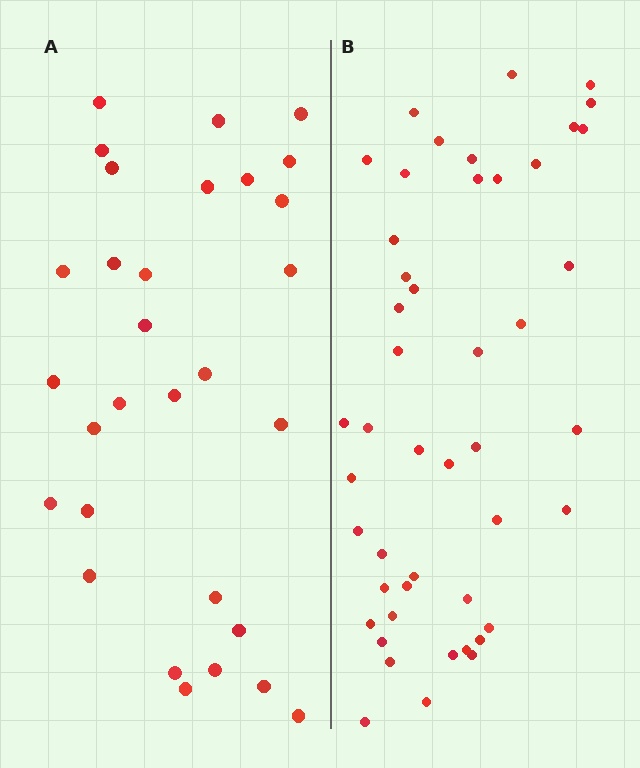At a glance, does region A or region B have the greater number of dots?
Region B (the right region) has more dots.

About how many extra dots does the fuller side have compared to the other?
Region B has approximately 15 more dots than region A.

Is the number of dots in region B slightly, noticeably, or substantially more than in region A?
Region B has substantially more. The ratio is roughly 1.6 to 1.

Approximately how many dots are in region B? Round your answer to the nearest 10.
About 50 dots. (The exact count is 47, which rounds to 50.)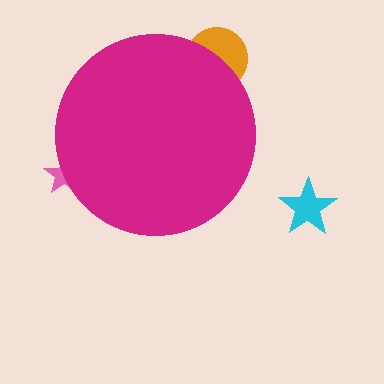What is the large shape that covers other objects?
A magenta circle.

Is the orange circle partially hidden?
Yes, the orange circle is partially hidden behind the magenta circle.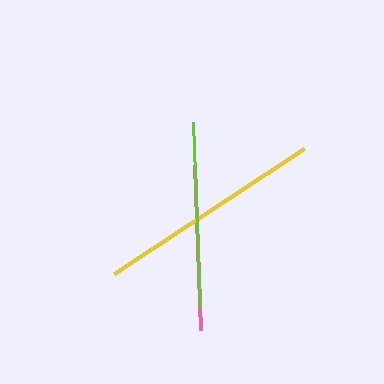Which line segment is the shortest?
The pink line is the shortest at approximately 165 pixels.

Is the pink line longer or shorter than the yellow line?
The yellow line is longer than the pink line.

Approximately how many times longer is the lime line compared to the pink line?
The lime line is approximately 1.1 times the length of the pink line.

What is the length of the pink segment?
The pink segment is approximately 165 pixels long.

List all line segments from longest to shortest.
From longest to shortest: yellow, lime, pink.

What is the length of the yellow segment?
The yellow segment is approximately 227 pixels long.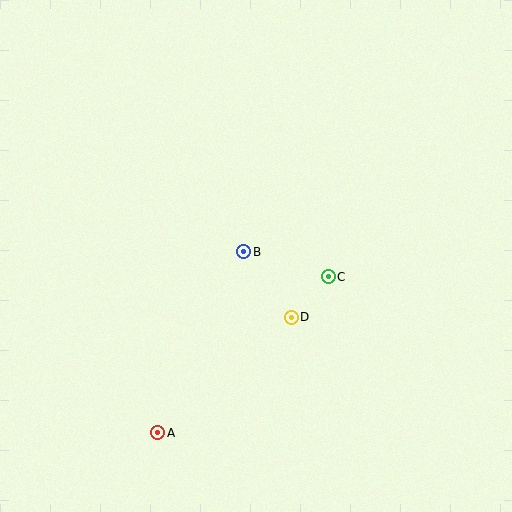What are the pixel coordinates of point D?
Point D is at (291, 318).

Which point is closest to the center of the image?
Point B at (244, 252) is closest to the center.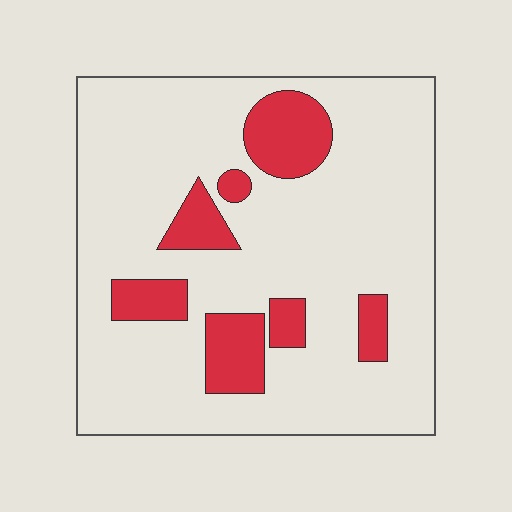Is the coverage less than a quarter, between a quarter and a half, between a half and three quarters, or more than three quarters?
Less than a quarter.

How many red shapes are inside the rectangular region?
7.